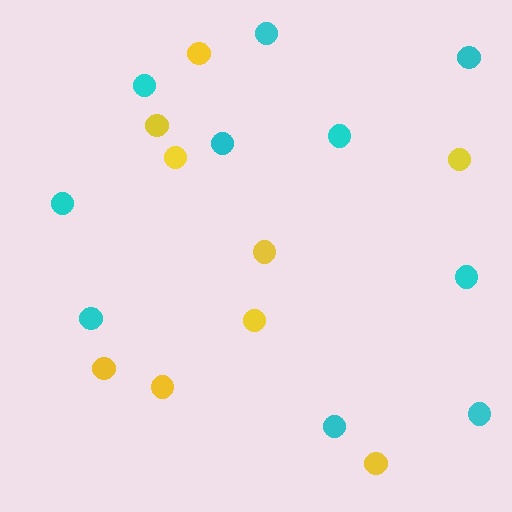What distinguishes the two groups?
There are 2 groups: one group of cyan circles (10) and one group of yellow circles (9).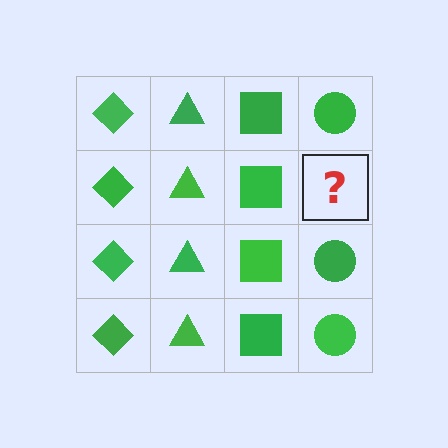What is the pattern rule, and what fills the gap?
The rule is that each column has a consistent shape. The gap should be filled with a green circle.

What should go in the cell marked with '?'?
The missing cell should contain a green circle.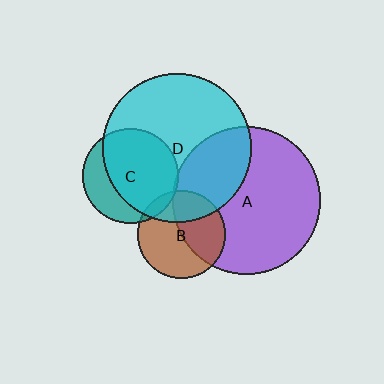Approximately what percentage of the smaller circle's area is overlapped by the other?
Approximately 10%.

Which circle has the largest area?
Circle D (cyan).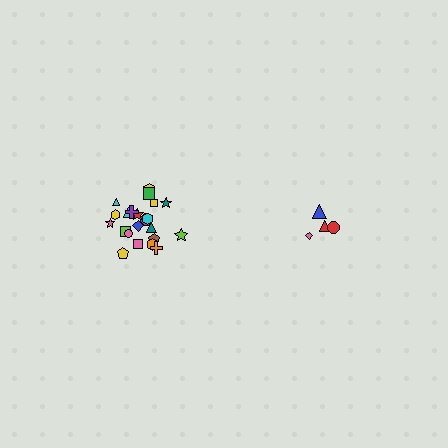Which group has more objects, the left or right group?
The left group.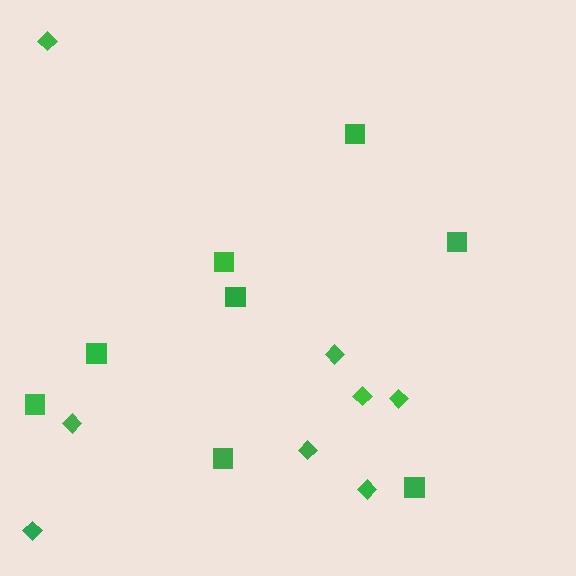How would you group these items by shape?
There are 2 groups: one group of squares (8) and one group of diamonds (8).